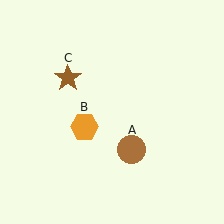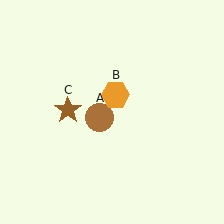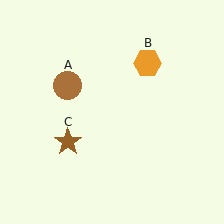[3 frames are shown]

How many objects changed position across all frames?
3 objects changed position: brown circle (object A), orange hexagon (object B), brown star (object C).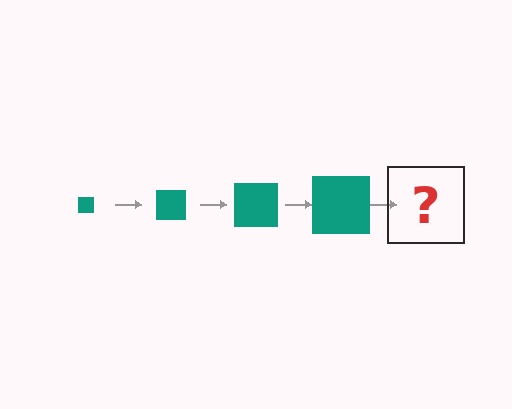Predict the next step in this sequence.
The next step is a teal square, larger than the previous one.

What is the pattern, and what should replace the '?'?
The pattern is that the square gets progressively larger each step. The '?' should be a teal square, larger than the previous one.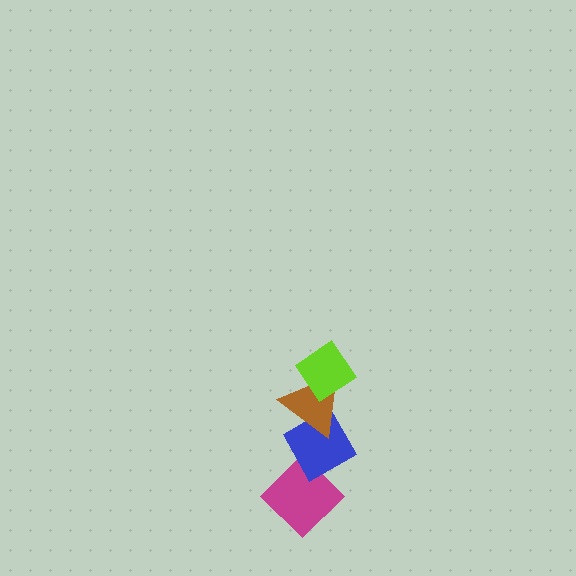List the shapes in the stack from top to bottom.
From top to bottom: the lime diamond, the brown triangle, the blue diamond, the magenta diamond.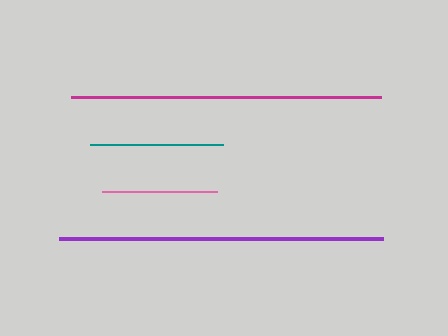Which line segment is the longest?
The purple line is the longest at approximately 324 pixels.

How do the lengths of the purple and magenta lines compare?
The purple and magenta lines are approximately the same length.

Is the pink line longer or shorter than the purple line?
The purple line is longer than the pink line.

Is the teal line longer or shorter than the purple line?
The purple line is longer than the teal line.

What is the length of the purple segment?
The purple segment is approximately 324 pixels long.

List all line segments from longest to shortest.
From longest to shortest: purple, magenta, teal, pink.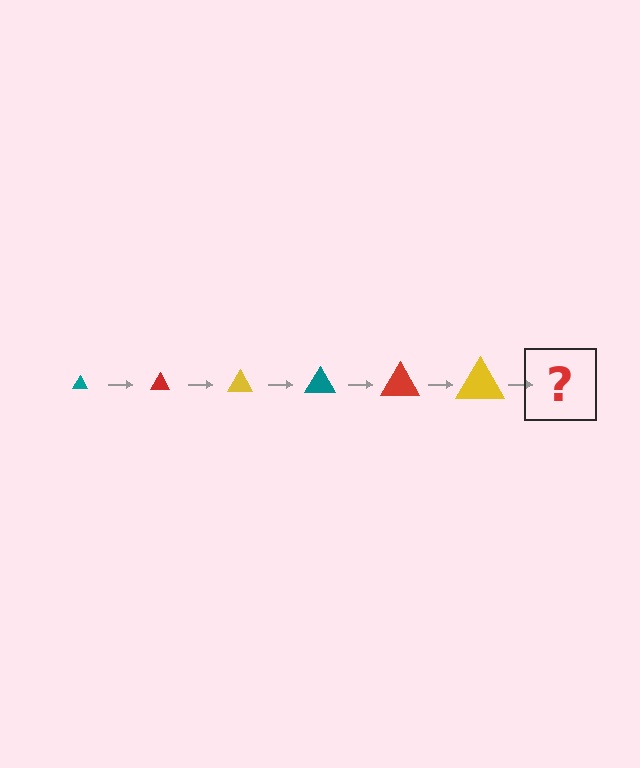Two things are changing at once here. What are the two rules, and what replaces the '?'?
The two rules are that the triangle grows larger each step and the color cycles through teal, red, and yellow. The '?' should be a teal triangle, larger than the previous one.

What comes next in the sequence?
The next element should be a teal triangle, larger than the previous one.